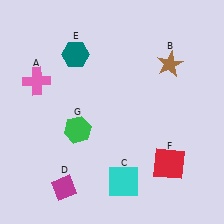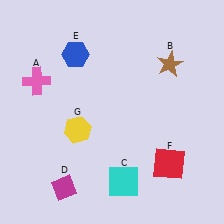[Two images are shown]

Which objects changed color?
E changed from teal to blue. G changed from green to yellow.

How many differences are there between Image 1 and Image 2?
There are 2 differences between the two images.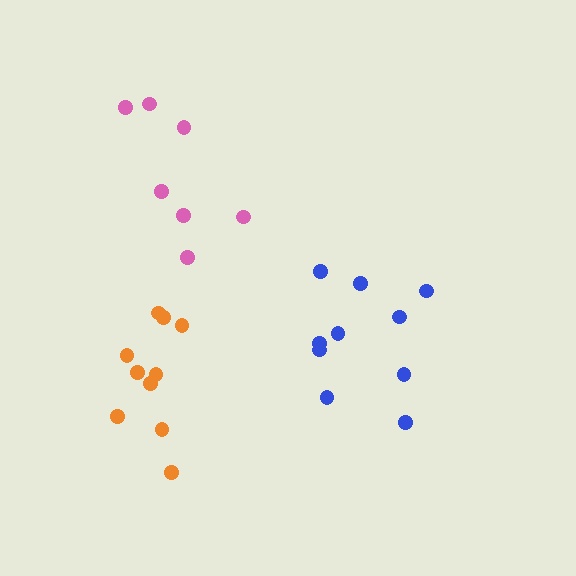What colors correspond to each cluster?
The clusters are colored: blue, orange, pink.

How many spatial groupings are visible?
There are 3 spatial groupings.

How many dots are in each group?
Group 1: 10 dots, Group 2: 10 dots, Group 3: 7 dots (27 total).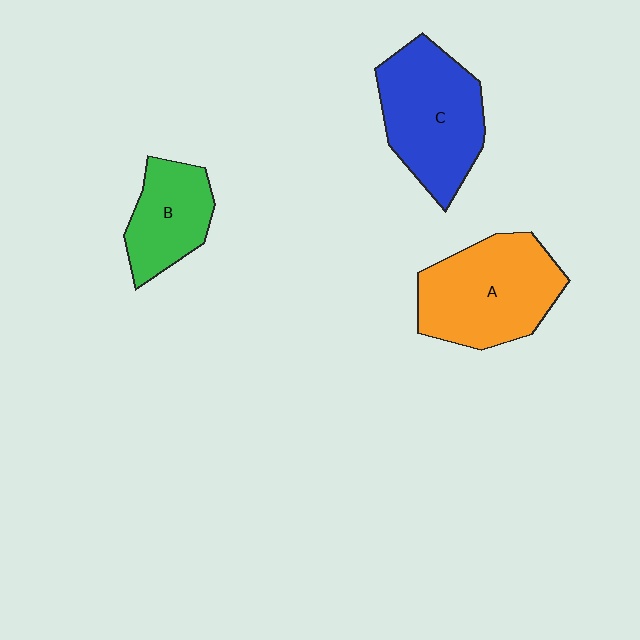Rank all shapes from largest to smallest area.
From largest to smallest: A (orange), C (blue), B (green).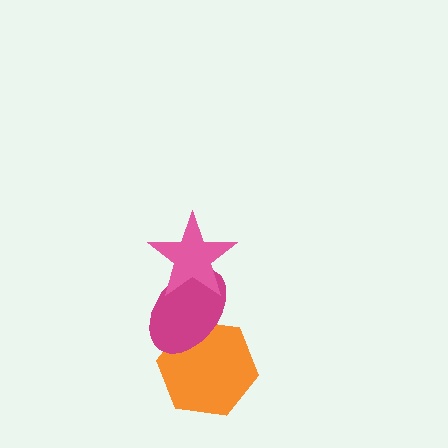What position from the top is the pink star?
The pink star is 1st from the top.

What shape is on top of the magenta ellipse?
The pink star is on top of the magenta ellipse.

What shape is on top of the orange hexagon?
The magenta ellipse is on top of the orange hexagon.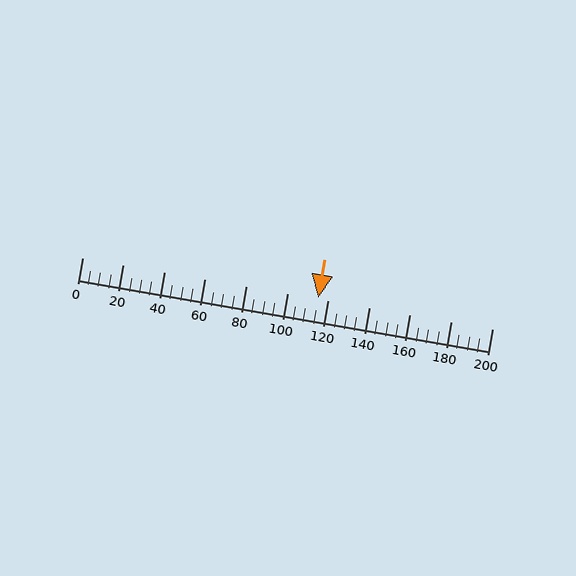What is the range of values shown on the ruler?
The ruler shows values from 0 to 200.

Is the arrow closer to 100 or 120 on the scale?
The arrow is closer to 120.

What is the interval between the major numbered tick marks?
The major tick marks are spaced 20 units apart.